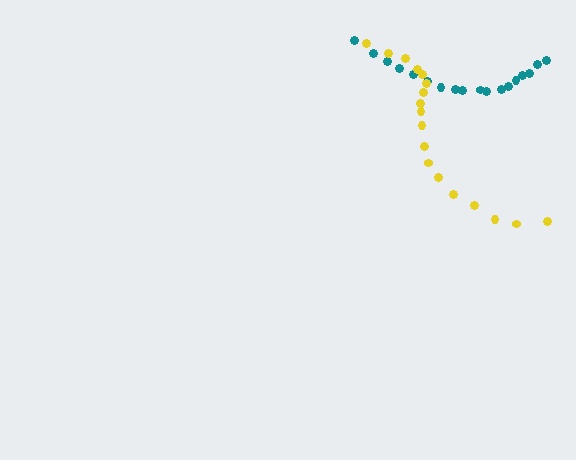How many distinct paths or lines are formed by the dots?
There are 2 distinct paths.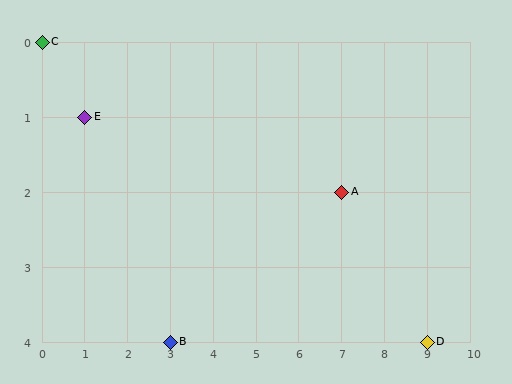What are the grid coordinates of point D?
Point D is at grid coordinates (9, 4).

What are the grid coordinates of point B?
Point B is at grid coordinates (3, 4).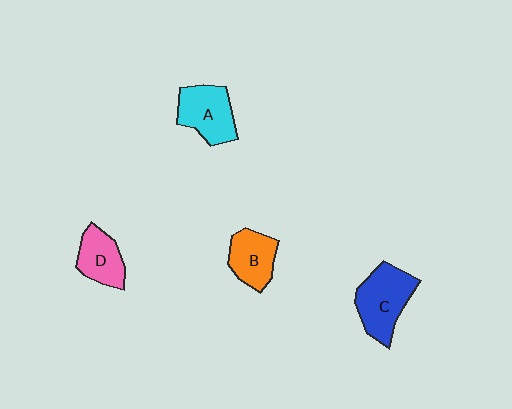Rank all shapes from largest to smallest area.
From largest to smallest: C (blue), A (cyan), B (orange), D (pink).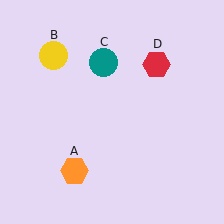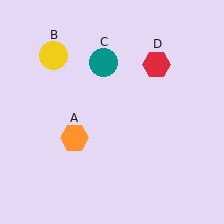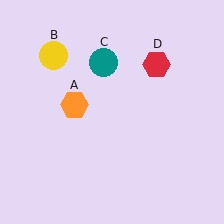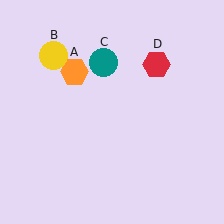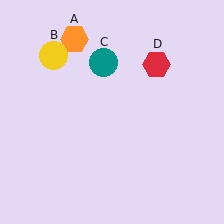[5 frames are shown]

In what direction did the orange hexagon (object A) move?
The orange hexagon (object A) moved up.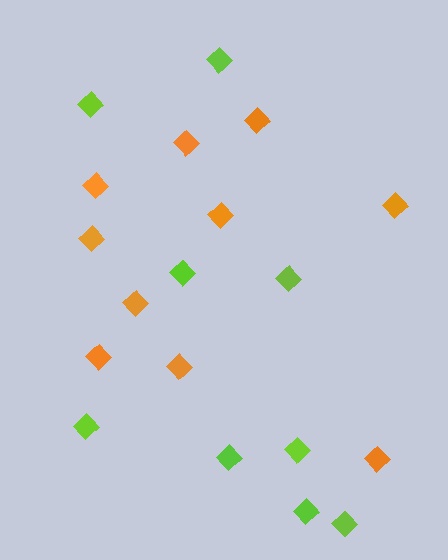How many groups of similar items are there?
There are 2 groups: one group of lime diamonds (9) and one group of orange diamonds (10).